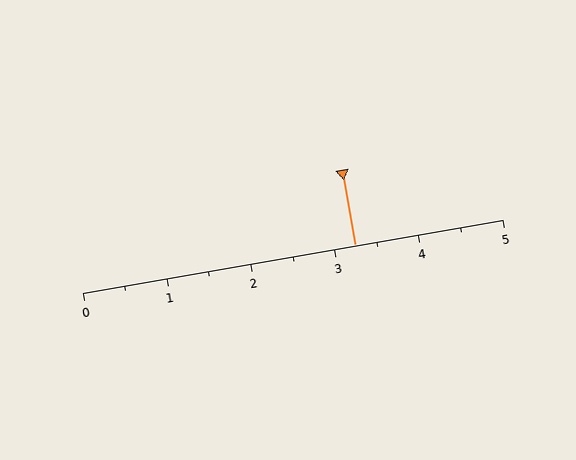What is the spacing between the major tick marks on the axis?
The major ticks are spaced 1 apart.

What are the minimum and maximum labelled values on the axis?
The axis runs from 0 to 5.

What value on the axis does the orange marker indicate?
The marker indicates approximately 3.2.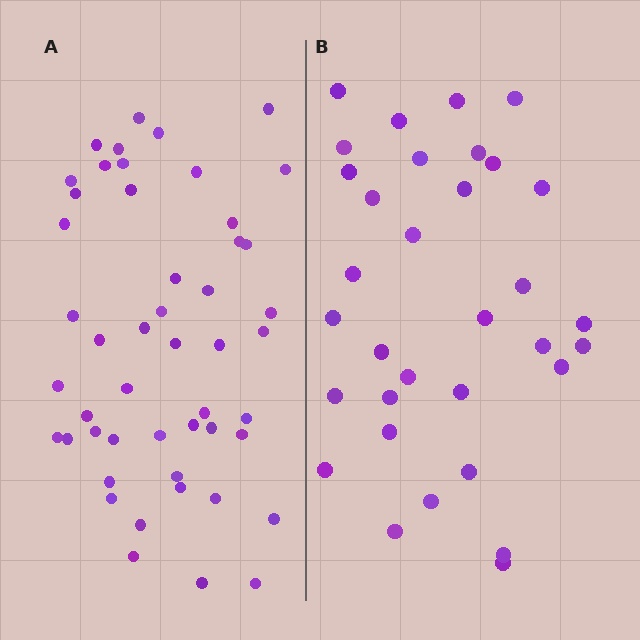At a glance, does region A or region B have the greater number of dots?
Region A (the left region) has more dots.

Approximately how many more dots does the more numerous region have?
Region A has approximately 15 more dots than region B.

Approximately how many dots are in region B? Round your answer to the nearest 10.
About 30 dots. (The exact count is 33, which rounds to 30.)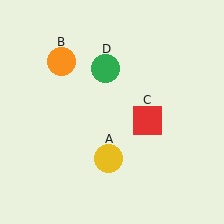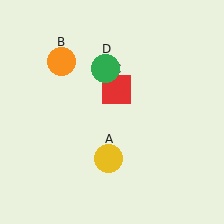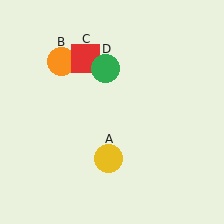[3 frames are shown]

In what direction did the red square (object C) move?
The red square (object C) moved up and to the left.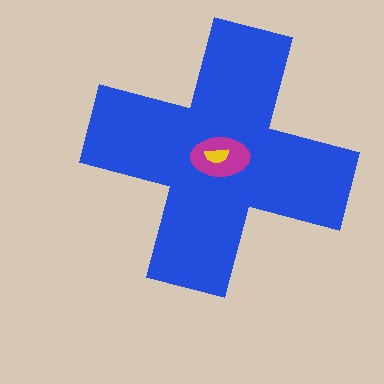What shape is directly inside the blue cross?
The magenta ellipse.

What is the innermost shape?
The yellow semicircle.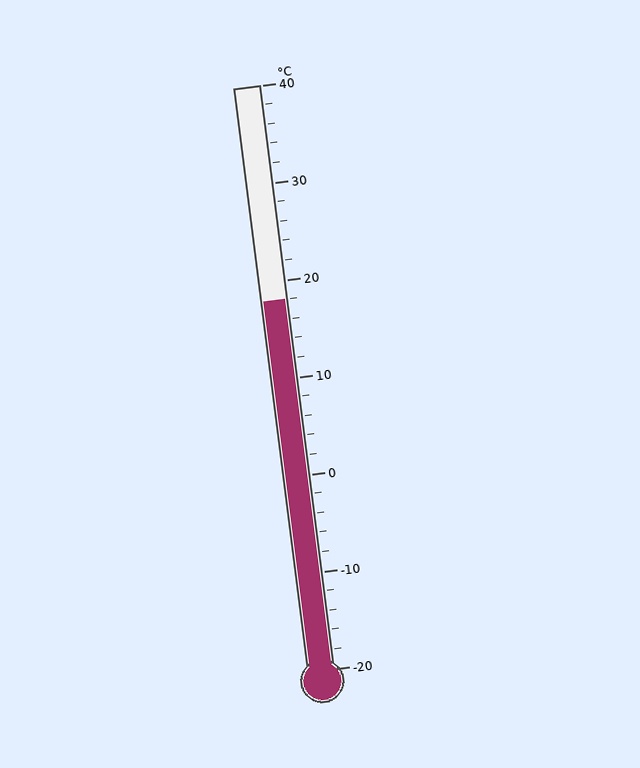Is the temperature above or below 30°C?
The temperature is below 30°C.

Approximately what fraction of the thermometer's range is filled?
The thermometer is filled to approximately 65% of its range.